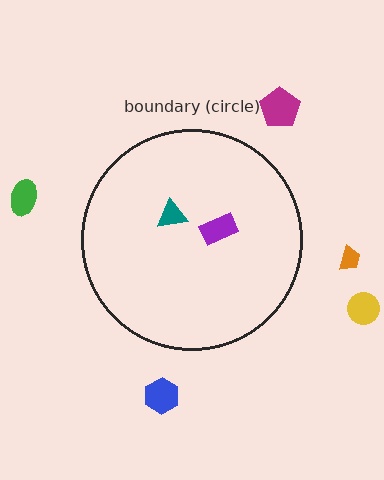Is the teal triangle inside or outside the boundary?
Inside.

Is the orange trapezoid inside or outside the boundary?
Outside.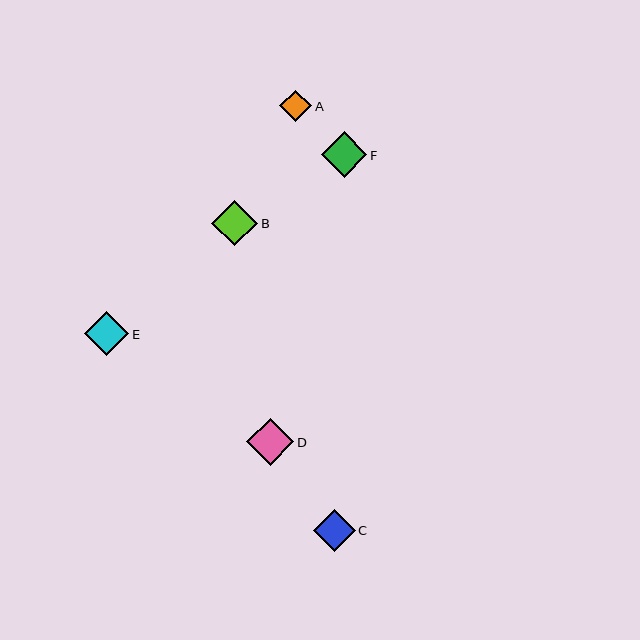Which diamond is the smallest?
Diamond A is the smallest with a size of approximately 32 pixels.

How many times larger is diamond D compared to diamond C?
Diamond D is approximately 1.1 times the size of diamond C.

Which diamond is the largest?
Diamond D is the largest with a size of approximately 48 pixels.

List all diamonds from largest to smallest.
From largest to smallest: D, F, B, E, C, A.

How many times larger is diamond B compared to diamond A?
Diamond B is approximately 1.4 times the size of diamond A.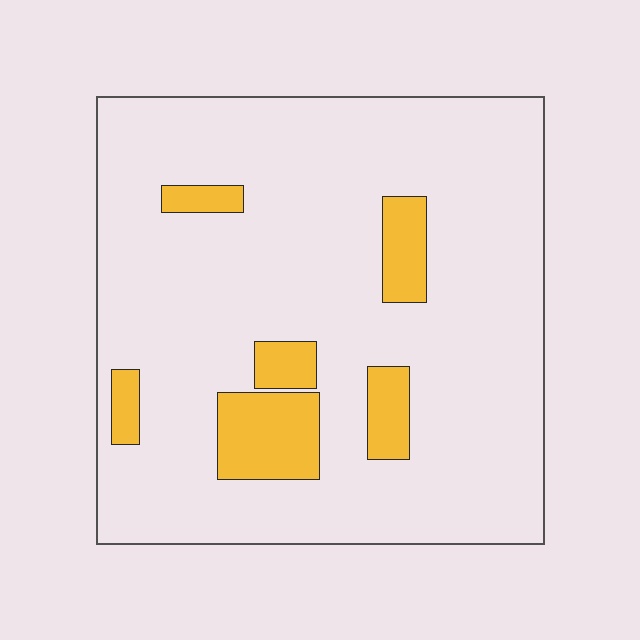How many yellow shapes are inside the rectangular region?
6.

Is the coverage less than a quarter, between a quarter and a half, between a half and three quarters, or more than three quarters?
Less than a quarter.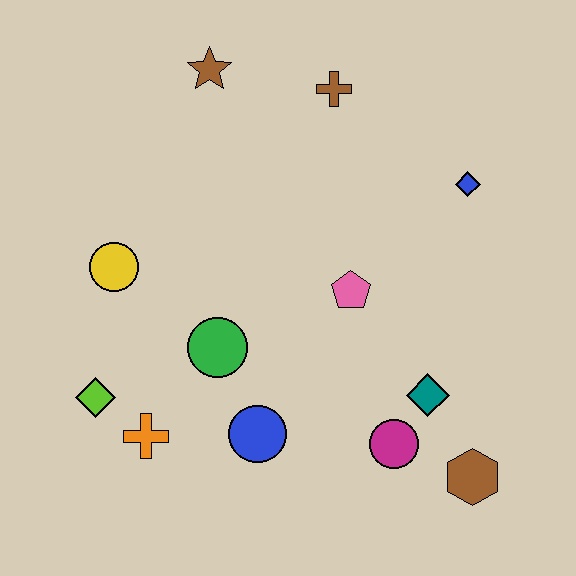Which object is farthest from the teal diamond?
The brown star is farthest from the teal diamond.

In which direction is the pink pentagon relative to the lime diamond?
The pink pentagon is to the right of the lime diamond.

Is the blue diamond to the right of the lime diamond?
Yes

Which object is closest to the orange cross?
The lime diamond is closest to the orange cross.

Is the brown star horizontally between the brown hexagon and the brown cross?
No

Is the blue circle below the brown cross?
Yes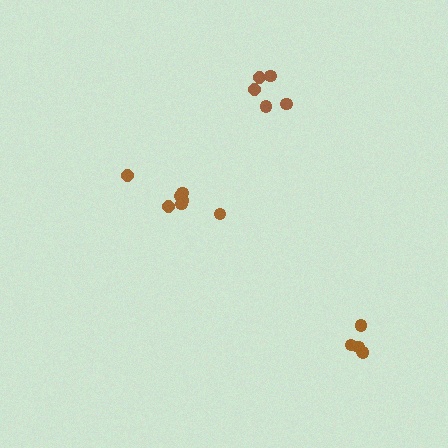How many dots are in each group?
Group 1: 7 dots, Group 2: 5 dots, Group 3: 5 dots (17 total).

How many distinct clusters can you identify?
There are 3 distinct clusters.